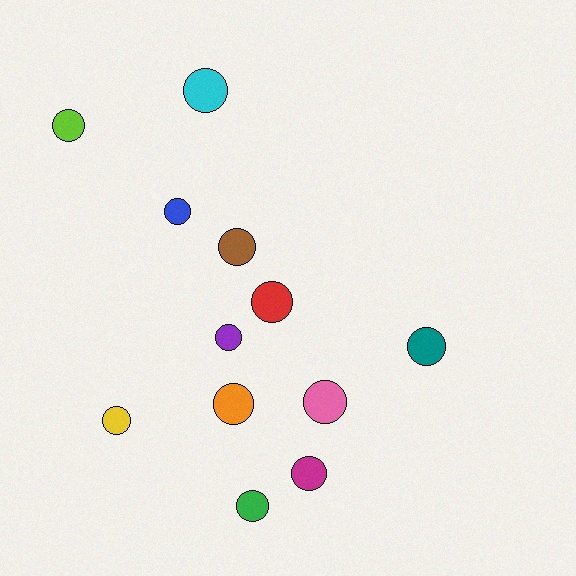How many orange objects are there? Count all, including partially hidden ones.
There is 1 orange object.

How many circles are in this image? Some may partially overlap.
There are 12 circles.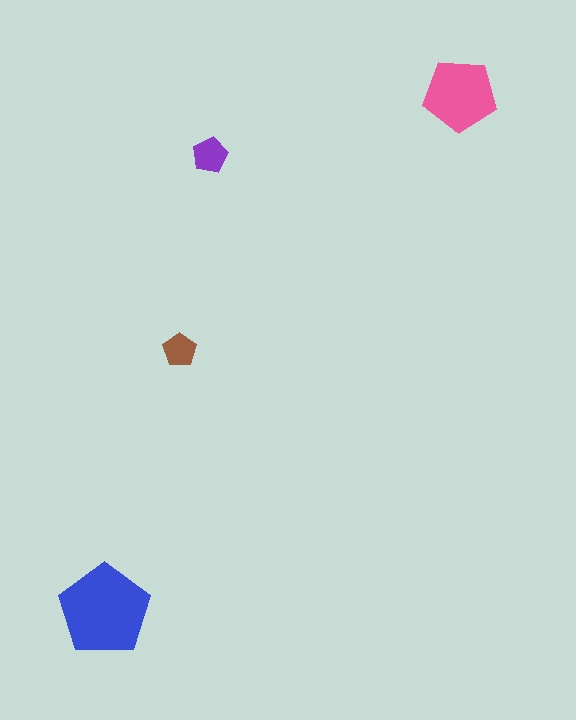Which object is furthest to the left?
The blue pentagon is leftmost.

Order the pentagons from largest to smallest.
the blue one, the pink one, the purple one, the brown one.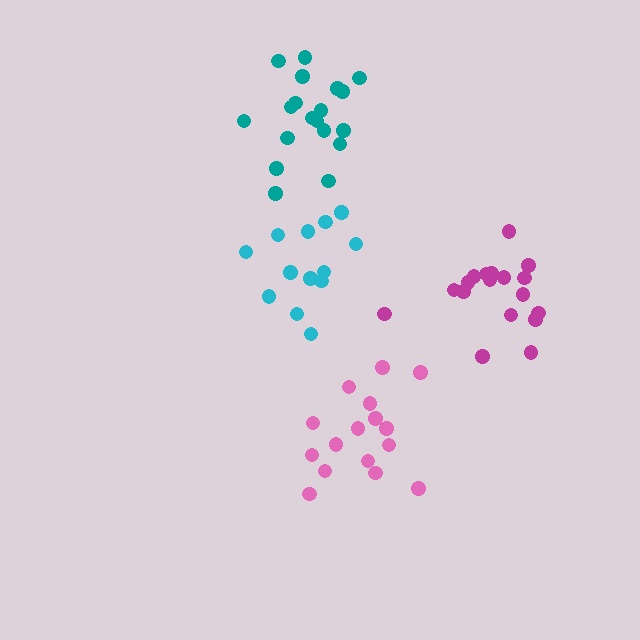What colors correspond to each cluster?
The clusters are colored: cyan, magenta, teal, pink.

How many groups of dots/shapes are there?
There are 4 groups.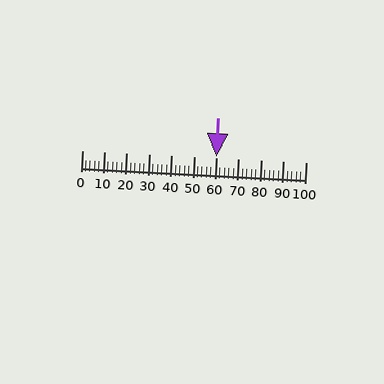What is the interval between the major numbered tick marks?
The major tick marks are spaced 10 units apart.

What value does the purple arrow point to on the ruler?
The purple arrow points to approximately 60.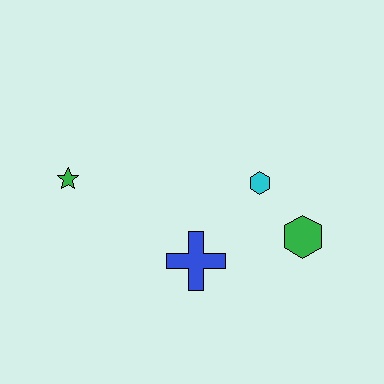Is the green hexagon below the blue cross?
No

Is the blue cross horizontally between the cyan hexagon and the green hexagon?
No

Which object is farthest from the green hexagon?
The green star is farthest from the green hexagon.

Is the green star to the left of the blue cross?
Yes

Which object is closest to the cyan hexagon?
The green hexagon is closest to the cyan hexagon.